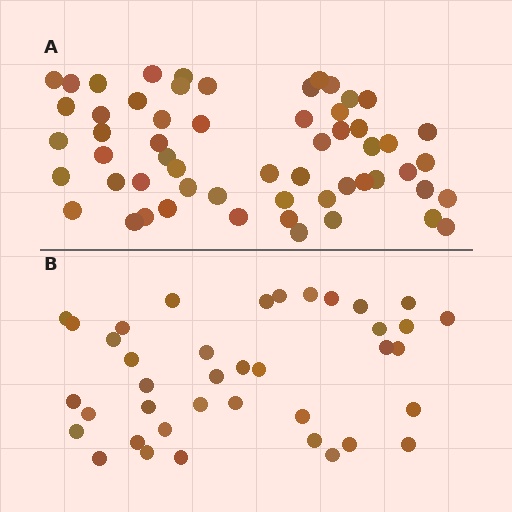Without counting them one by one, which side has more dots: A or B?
Region A (the top region) has more dots.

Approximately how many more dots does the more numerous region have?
Region A has approximately 20 more dots than region B.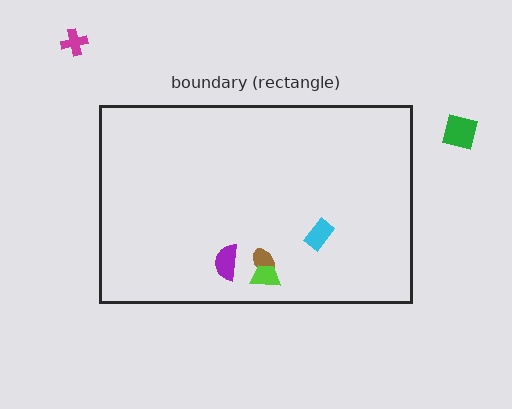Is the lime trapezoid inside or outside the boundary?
Inside.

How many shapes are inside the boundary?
4 inside, 2 outside.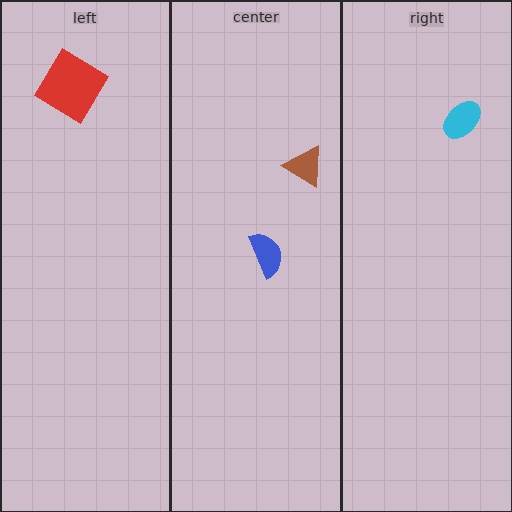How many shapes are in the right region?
1.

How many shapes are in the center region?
2.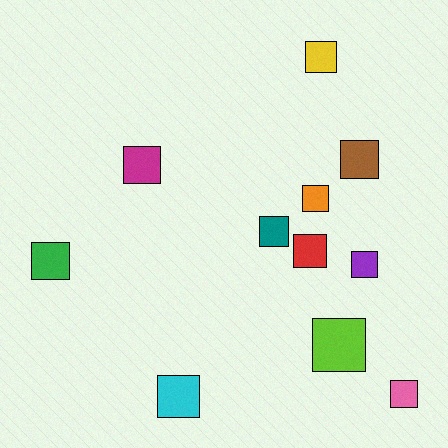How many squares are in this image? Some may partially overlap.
There are 11 squares.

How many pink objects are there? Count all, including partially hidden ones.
There is 1 pink object.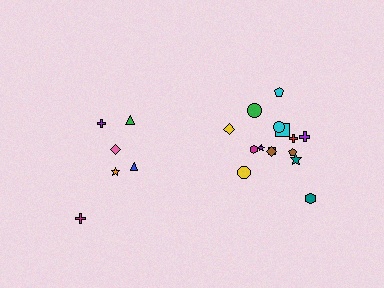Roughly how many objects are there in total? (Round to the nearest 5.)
Roughly 20 objects in total.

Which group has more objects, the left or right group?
The right group.